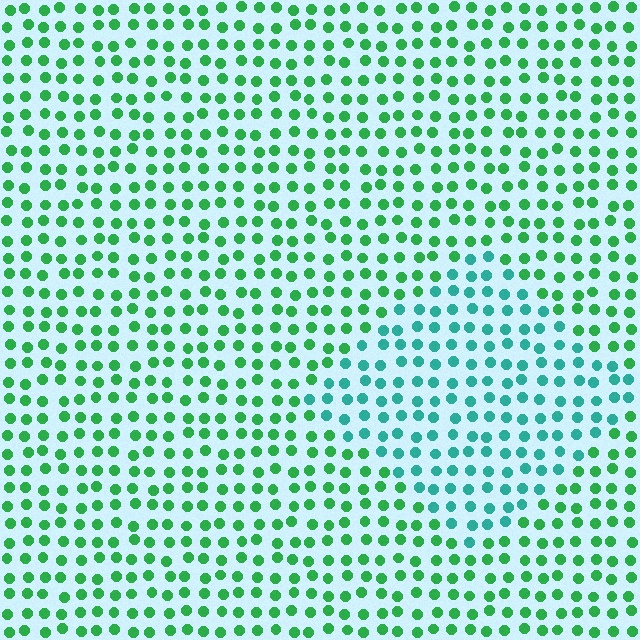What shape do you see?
I see a diamond.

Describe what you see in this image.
The image is filled with small green elements in a uniform arrangement. A diamond-shaped region is visible where the elements are tinted to a slightly different hue, forming a subtle color boundary.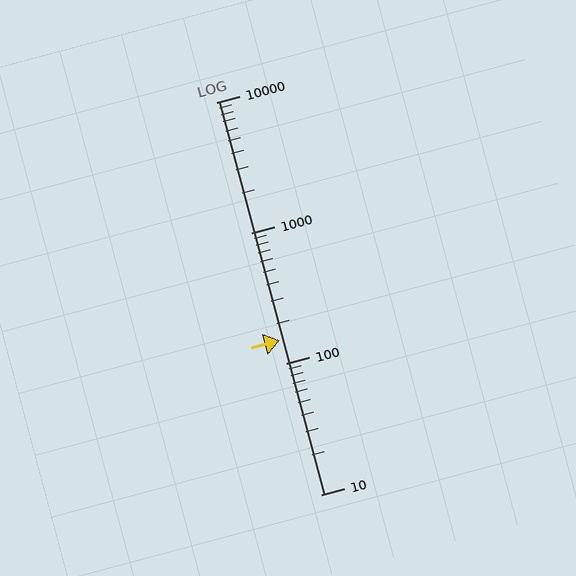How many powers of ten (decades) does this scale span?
The scale spans 3 decades, from 10 to 10000.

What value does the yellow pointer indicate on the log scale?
The pointer indicates approximately 150.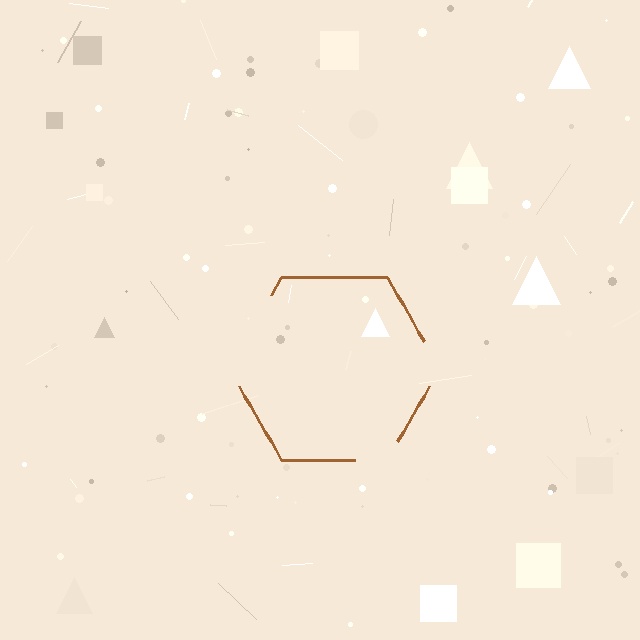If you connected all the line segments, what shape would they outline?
They would outline a hexagon.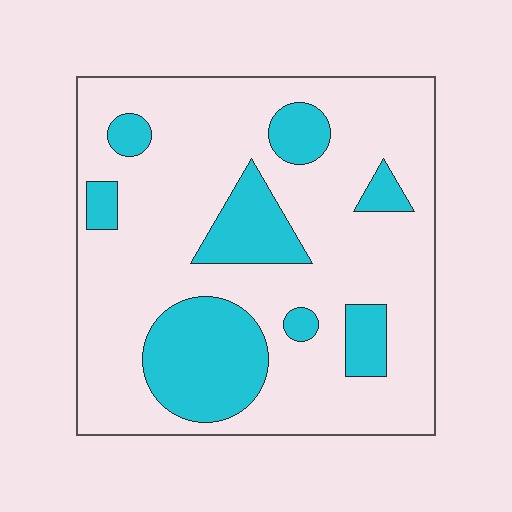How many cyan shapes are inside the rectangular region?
8.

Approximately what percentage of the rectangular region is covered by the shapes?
Approximately 25%.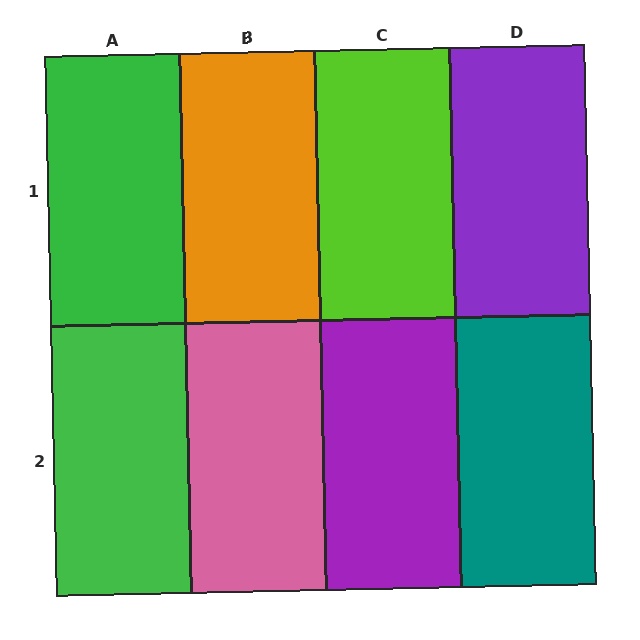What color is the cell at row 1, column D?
Purple.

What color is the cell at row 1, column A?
Green.